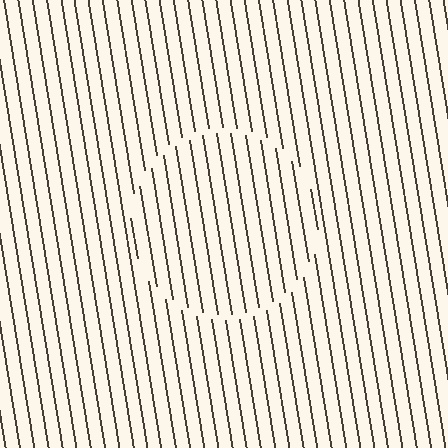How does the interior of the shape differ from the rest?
The interior of the shape contains the same grating, shifted by half a period — the contour is defined by the phase discontinuity where line-ends from the inner and outer gratings abut.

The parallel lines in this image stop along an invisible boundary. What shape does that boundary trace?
An illusory circle. The interior of the shape contains the same grating, shifted by half a period — the contour is defined by the phase discontinuity where line-ends from the inner and outer gratings abut.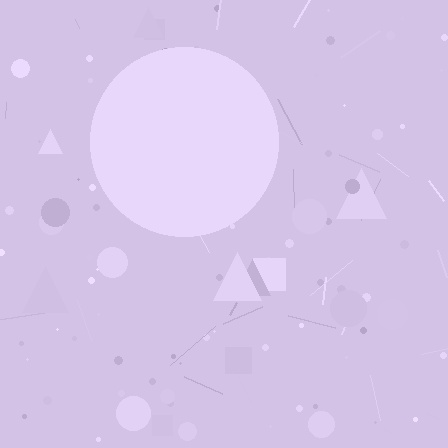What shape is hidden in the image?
A circle is hidden in the image.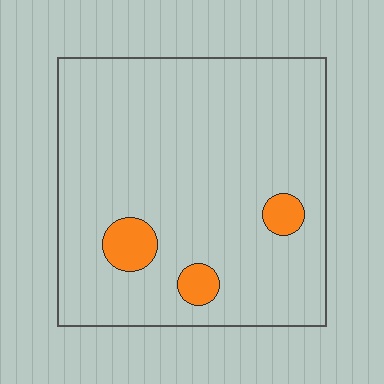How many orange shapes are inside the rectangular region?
3.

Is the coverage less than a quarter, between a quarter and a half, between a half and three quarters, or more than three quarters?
Less than a quarter.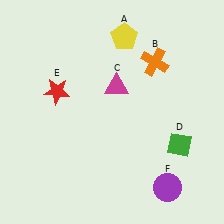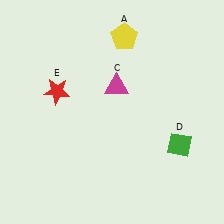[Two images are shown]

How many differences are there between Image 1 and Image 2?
There are 2 differences between the two images.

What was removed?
The orange cross (B), the purple circle (F) were removed in Image 2.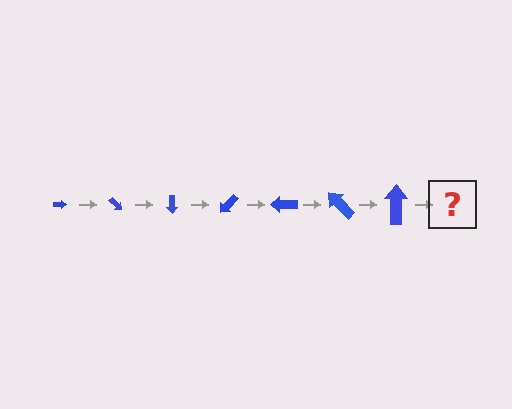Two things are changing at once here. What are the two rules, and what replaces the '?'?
The two rules are that the arrow grows larger each step and it rotates 45 degrees each step. The '?' should be an arrow, larger than the previous one and rotated 315 degrees from the start.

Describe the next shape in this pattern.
It should be an arrow, larger than the previous one and rotated 315 degrees from the start.